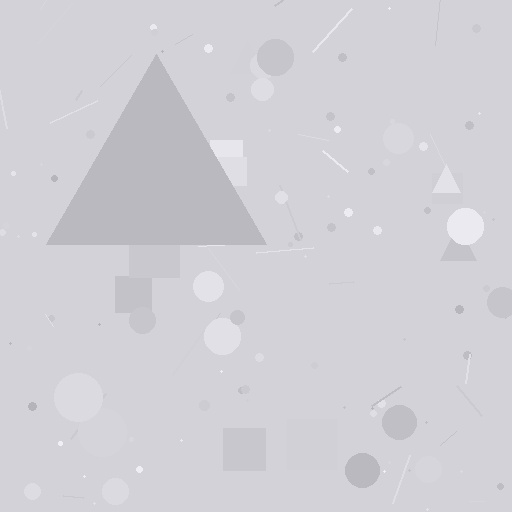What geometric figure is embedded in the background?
A triangle is embedded in the background.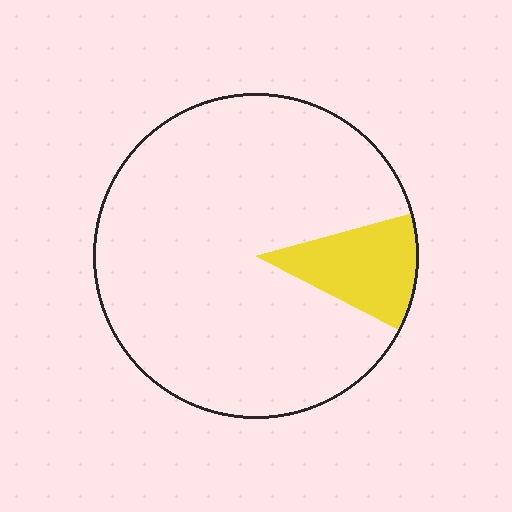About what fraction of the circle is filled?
About one eighth (1/8).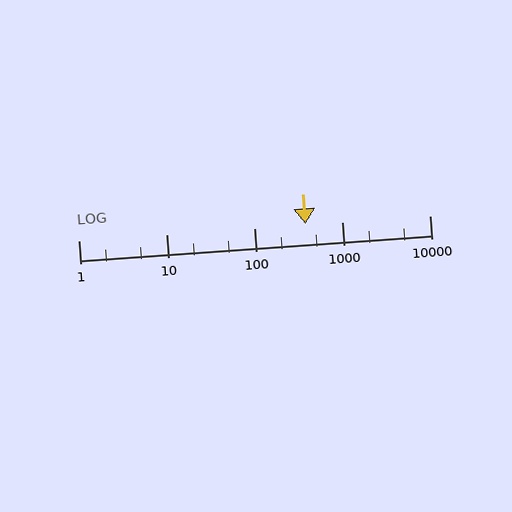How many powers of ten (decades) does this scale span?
The scale spans 4 decades, from 1 to 10000.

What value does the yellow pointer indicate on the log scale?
The pointer indicates approximately 380.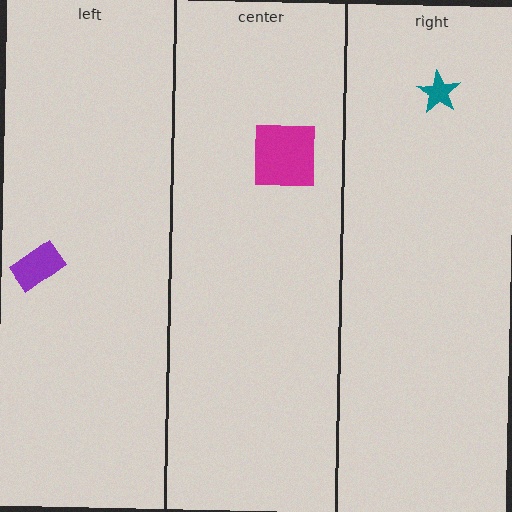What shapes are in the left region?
The purple rectangle.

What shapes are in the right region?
The teal star.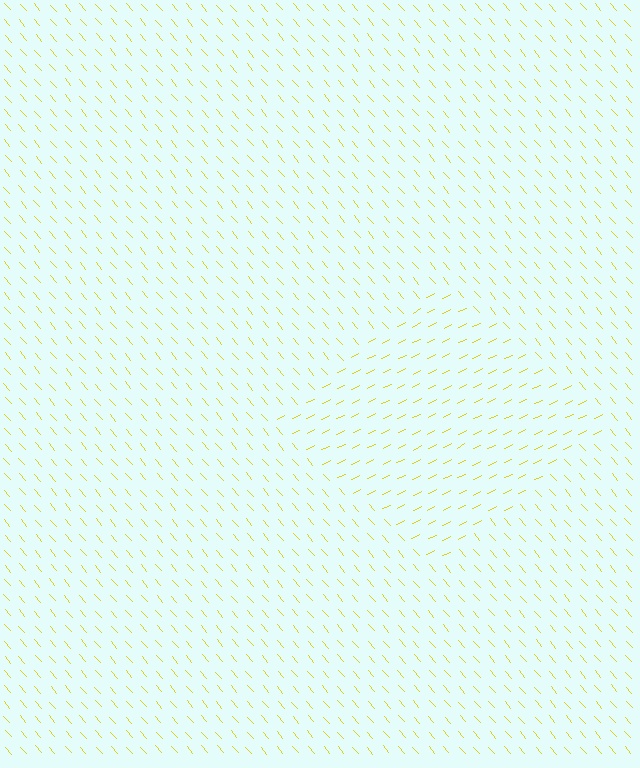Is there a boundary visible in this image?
Yes, there is a texture boundary formed by a change in line orientation.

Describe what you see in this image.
The image is filled with small yellow line segments. A diamond region in the image has lines oriented differently from the surrounding lines, creating a visible texture boundary.